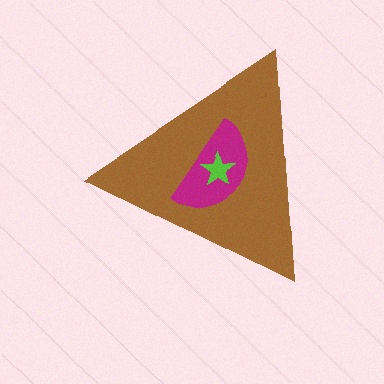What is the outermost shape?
The brown triangle.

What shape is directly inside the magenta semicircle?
The lime star.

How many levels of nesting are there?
3.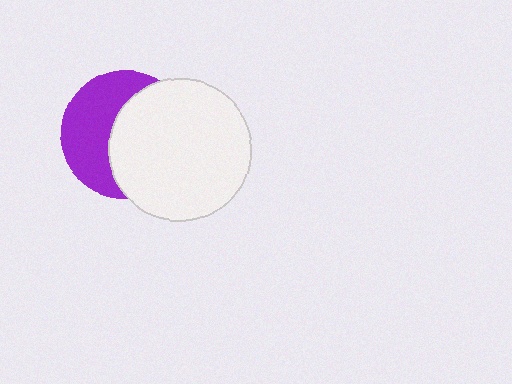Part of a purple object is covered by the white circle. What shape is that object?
It is a circle.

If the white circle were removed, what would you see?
You would see the complete purple circle.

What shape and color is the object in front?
The object in front is a white circle.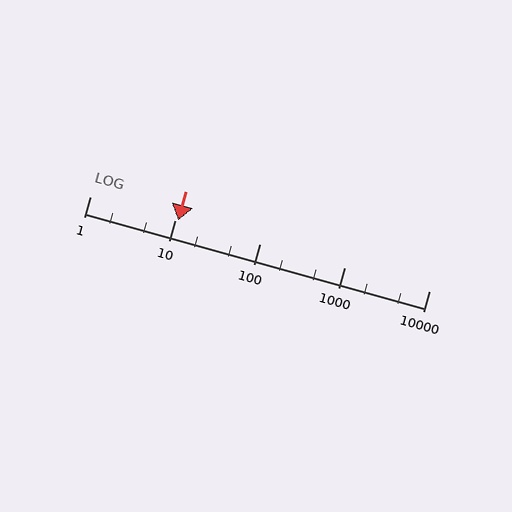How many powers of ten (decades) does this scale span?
The scale spans 4 decades, from 1 to 10000.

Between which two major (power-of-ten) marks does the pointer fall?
The pointer is between 10 and 100.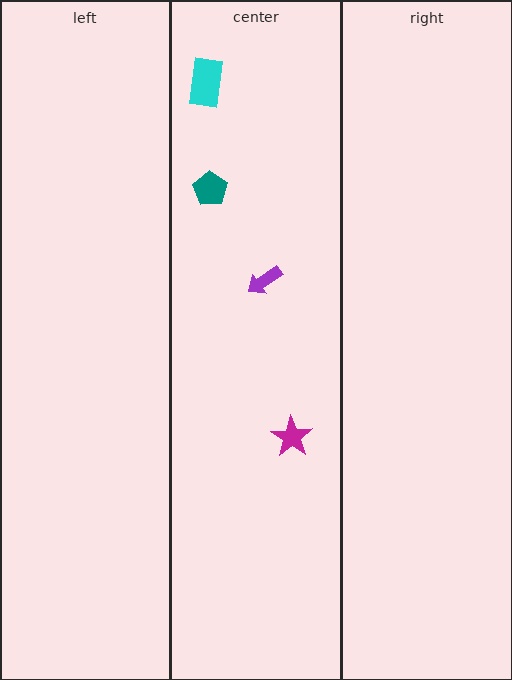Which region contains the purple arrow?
The center region.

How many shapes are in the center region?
4.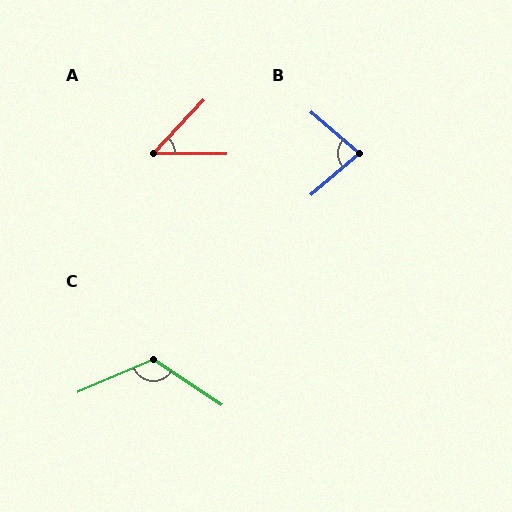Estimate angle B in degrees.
Approximately 80 degrees.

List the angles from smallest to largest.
A (47°), B (80°), C (124°).